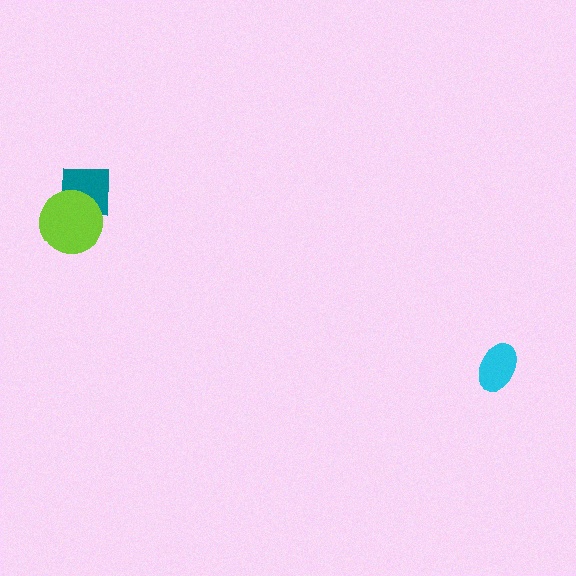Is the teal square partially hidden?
Yes, it is partially covered by another shape.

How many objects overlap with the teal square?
1 object overlaps with the teal square.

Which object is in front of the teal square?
The lime circle is in front of the teal square.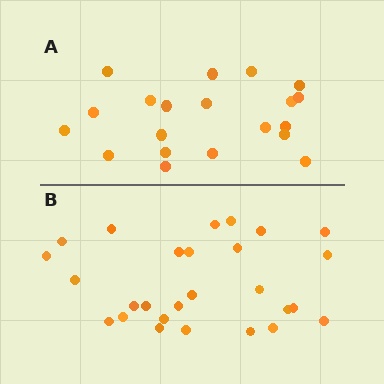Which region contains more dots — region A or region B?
Region B (the bottom region) has more dots.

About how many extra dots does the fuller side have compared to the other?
Region B has roughly 8 or so more dots than region A.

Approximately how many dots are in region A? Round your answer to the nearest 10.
About 20 dots.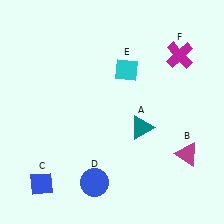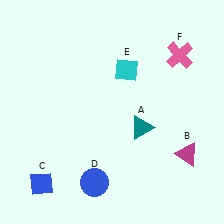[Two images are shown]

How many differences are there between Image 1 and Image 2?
There is 1 difference between the two images.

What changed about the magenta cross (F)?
In Image 1, F is magenta. In Image 2, it changed to pink.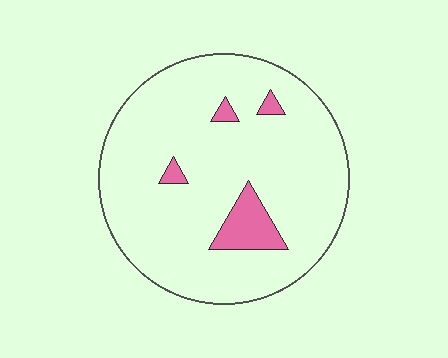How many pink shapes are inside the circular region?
4.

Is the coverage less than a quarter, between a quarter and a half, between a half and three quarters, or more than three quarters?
Less than a quarter.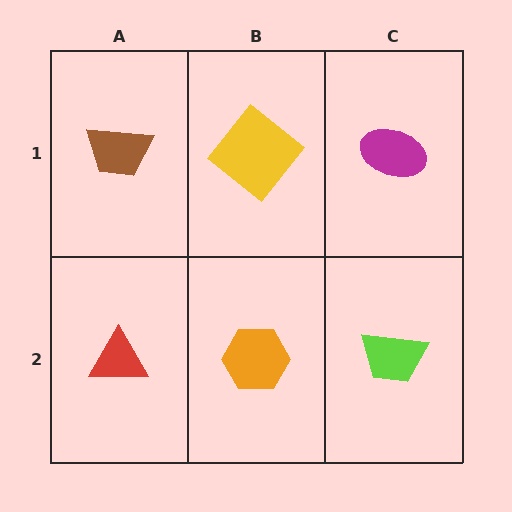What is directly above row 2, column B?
A yellow diamond.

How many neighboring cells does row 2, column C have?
2.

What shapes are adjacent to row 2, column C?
A magenta ellipse (row 1, column C), an orange hexagon (row 2, column B).